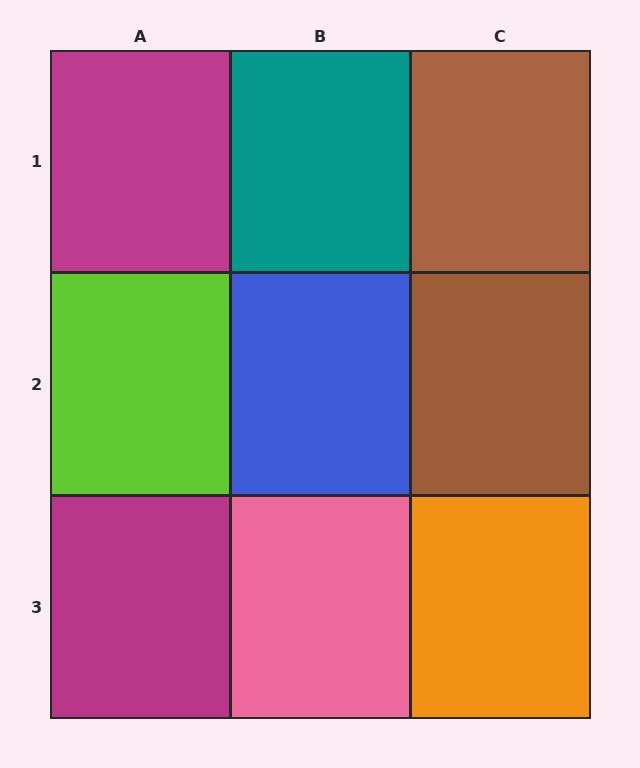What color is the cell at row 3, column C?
Orange.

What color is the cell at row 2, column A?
Lime.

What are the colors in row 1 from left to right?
Magenta, teal, brown.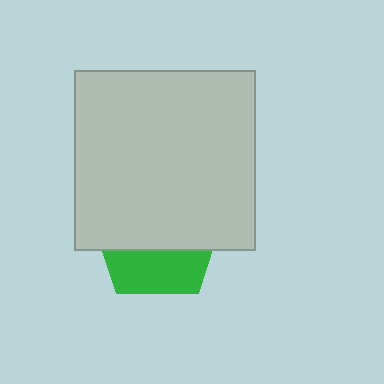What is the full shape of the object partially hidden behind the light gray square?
The partially hidden object is a green pentagon.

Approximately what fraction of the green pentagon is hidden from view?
Roughly 65% of the green pentagon is hidden behind the light gray square.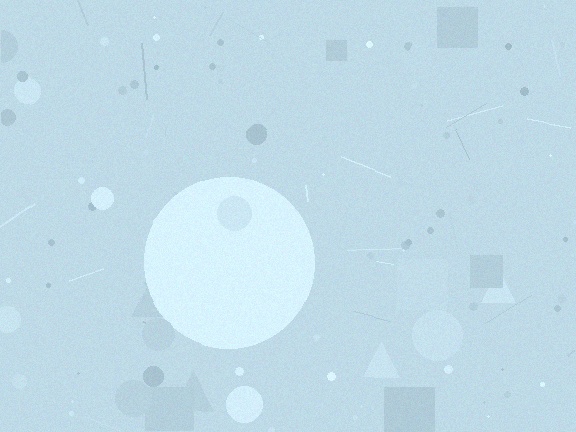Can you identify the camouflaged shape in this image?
The camouflaged shape is a circle.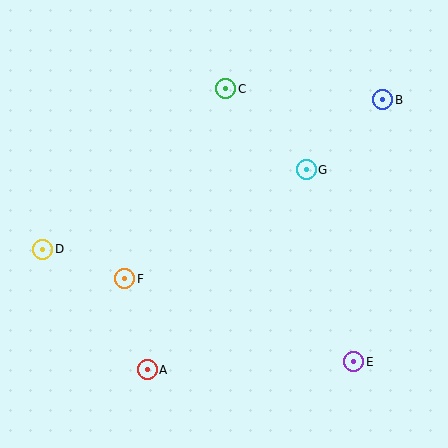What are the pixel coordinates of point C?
Point C is at (226, 89).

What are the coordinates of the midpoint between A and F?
The midpoint between A and F is at (136, 324).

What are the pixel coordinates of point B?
Point B is at (383, 100).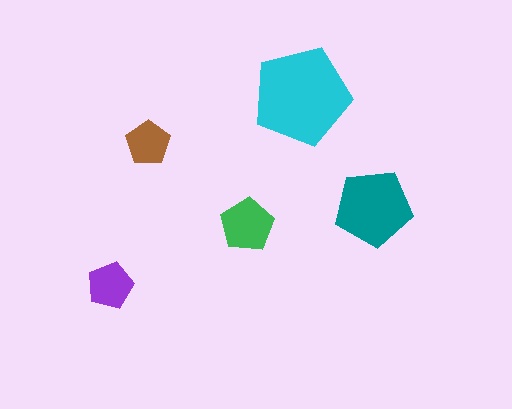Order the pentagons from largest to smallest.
the cyan one, the teal one, the green one, the purple one, the brown one.